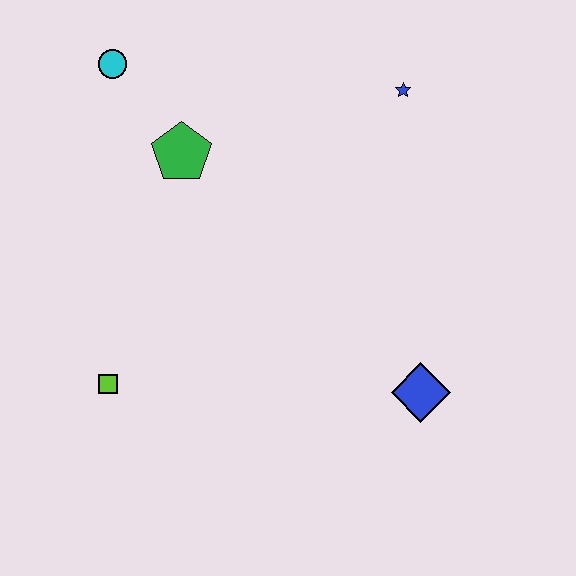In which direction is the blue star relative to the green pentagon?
The blue star is to the right of the green pentagon.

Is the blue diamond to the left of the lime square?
No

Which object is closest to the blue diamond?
The blue star is closest to the blue diamond.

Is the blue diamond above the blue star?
No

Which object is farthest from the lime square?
The blue star is farthest from the lime square.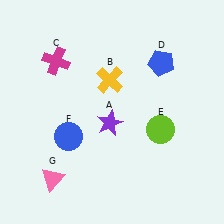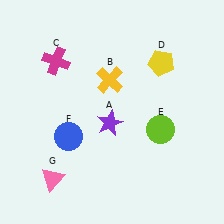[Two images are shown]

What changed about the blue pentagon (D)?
In Image 1, D is blue. In Image 2, it changed to yellow.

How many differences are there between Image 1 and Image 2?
There is 1 difference between the two images.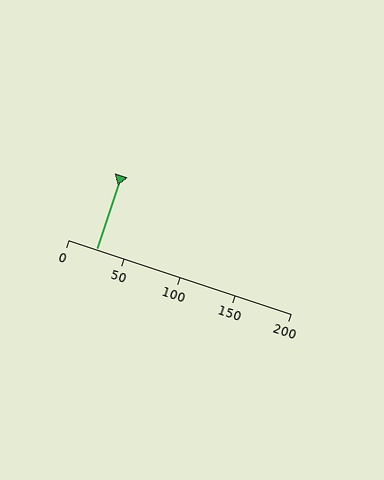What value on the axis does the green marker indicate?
The marker indicates approximately 25.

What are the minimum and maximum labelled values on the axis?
The axis runs from 0 to 200.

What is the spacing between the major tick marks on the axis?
The major ticks are spaced 50 apart.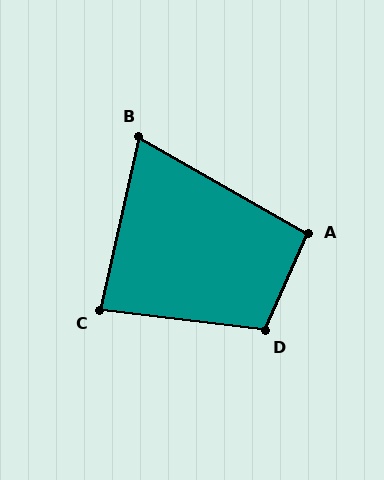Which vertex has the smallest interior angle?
B, at approximately 73 degrees.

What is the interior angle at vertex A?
Approximately 96 degrees (obtuse).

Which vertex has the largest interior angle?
D, at approximately 107 degrees.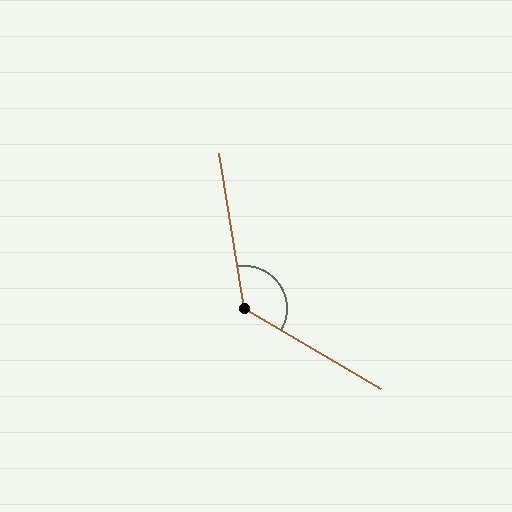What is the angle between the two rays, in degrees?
Approximately 130 degrees.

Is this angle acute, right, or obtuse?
It is obtuse.